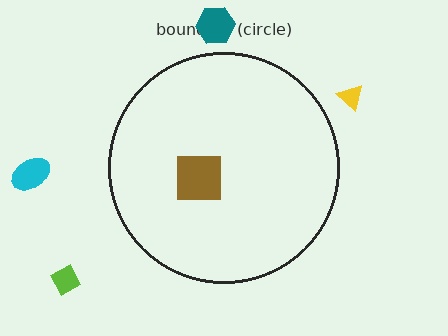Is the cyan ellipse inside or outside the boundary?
Outside.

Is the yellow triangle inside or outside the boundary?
Outside.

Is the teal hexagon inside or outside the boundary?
Outside.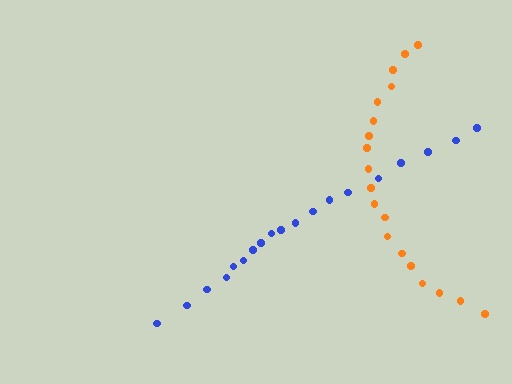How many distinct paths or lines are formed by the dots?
There are 2 distinct paths.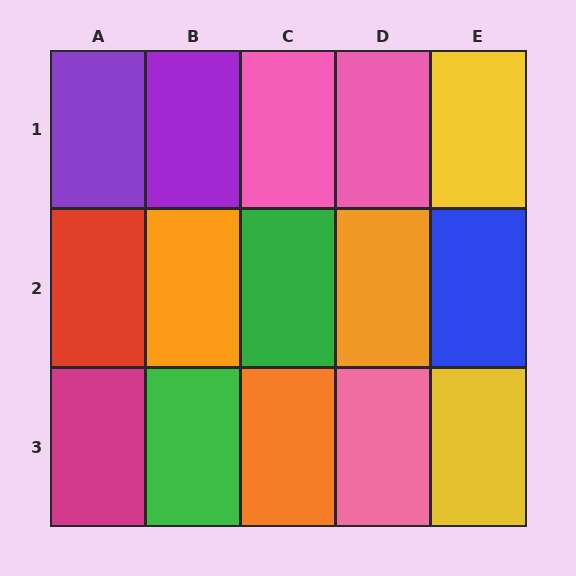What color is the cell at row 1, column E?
Yellow.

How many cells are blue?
1 cell is blue.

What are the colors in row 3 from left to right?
Magenta, green, orange, pink, yellow.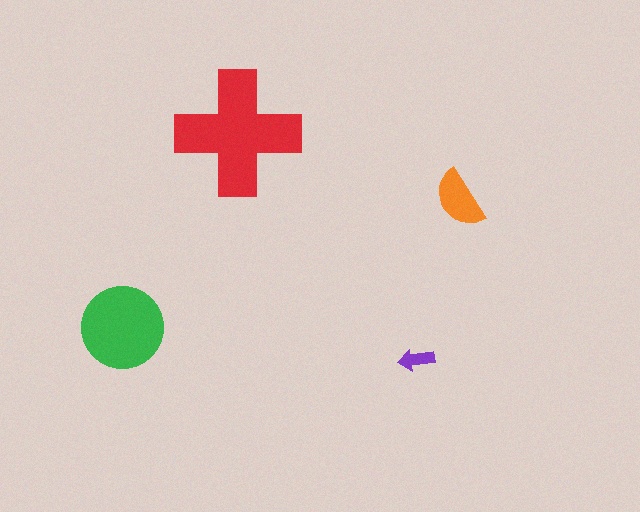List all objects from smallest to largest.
The purple arrow, the orange semicircle, the green circle, the red cross.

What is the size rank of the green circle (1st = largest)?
2nd.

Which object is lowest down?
The purple arrow is bottommost.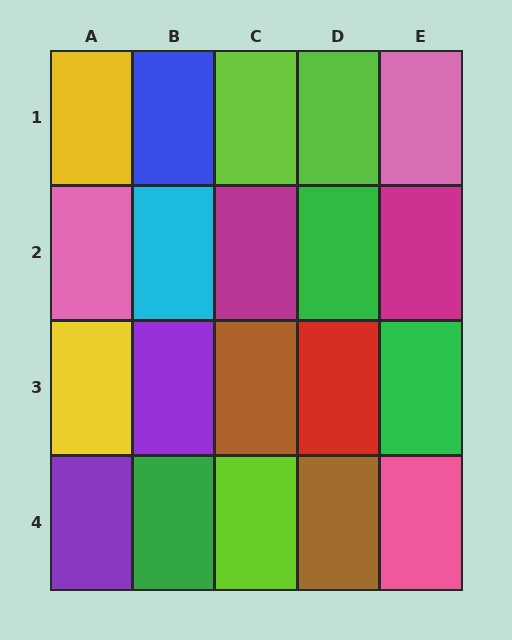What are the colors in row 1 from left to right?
Yellow, blue, lime, lime, pink.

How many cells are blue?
1 cell is blue.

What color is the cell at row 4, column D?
Brown.